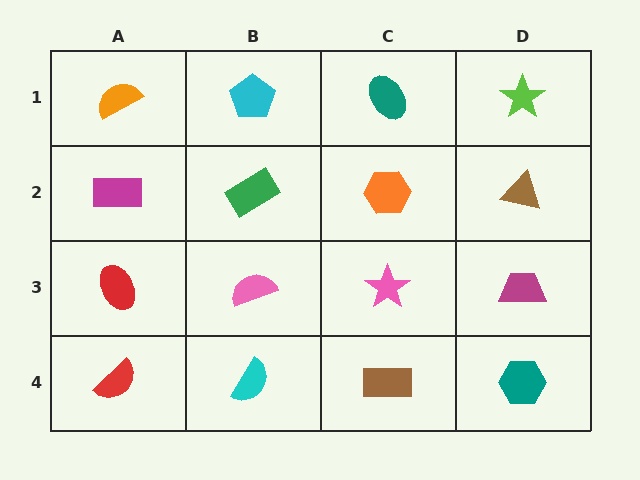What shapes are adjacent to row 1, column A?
A magenta rectangle (row 2, column A), a cyan pentagon (row 1, column B).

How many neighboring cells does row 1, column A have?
2.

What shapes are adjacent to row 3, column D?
A brown triangle (row 2, column D), a teal hexagon (row 4, column D), a pink star (row 3, column C).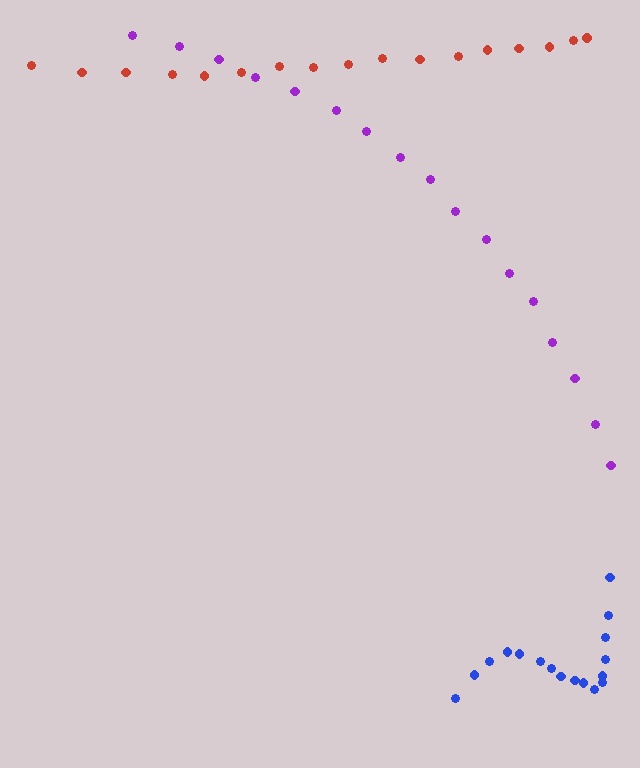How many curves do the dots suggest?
There are 3 distinct paths.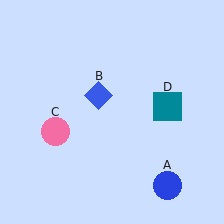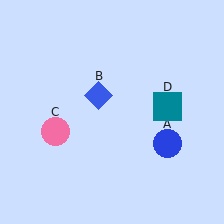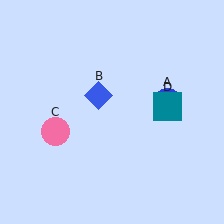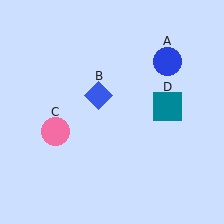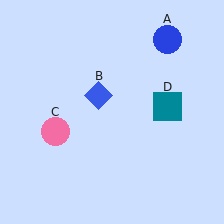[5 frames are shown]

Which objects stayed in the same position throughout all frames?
Blue diamond (object B) and pink circle (object C) and teal square (object D) remained stationary.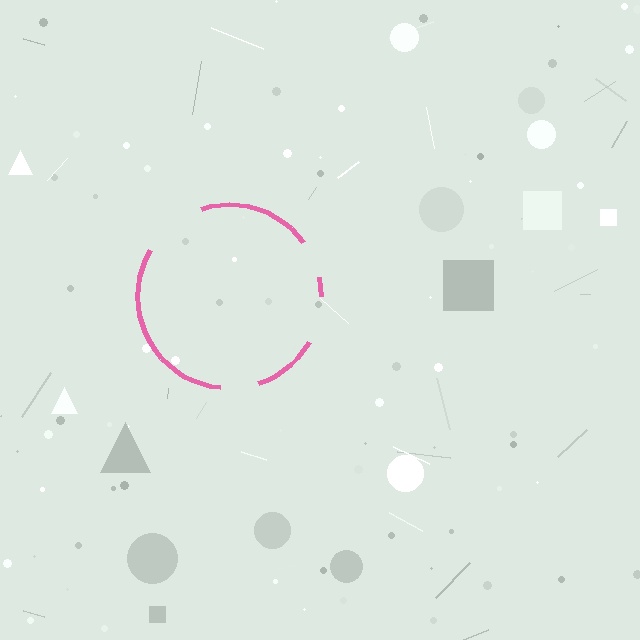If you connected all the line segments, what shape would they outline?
They would outline a circle.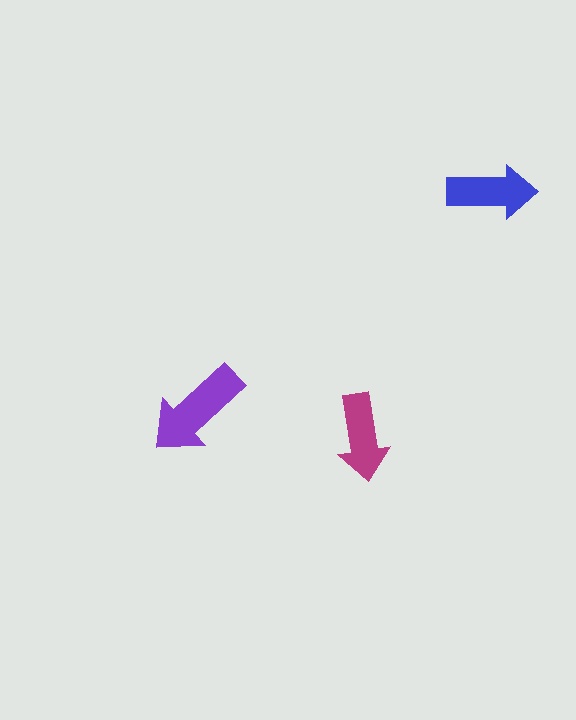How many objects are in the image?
There are 3 objects in the image.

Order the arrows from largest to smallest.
the purple one, the blue one, the magenta one.